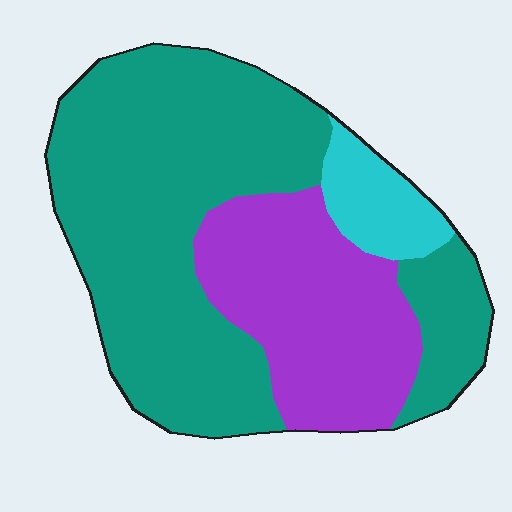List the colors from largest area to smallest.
From largest to smallest: teal, purple, cyan.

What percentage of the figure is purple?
Purple covers 29% of the figure.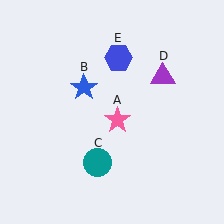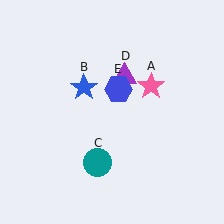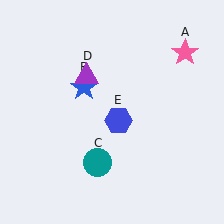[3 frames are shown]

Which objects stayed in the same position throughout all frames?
Blue star (object B) and teal circle (object C) remained stationary.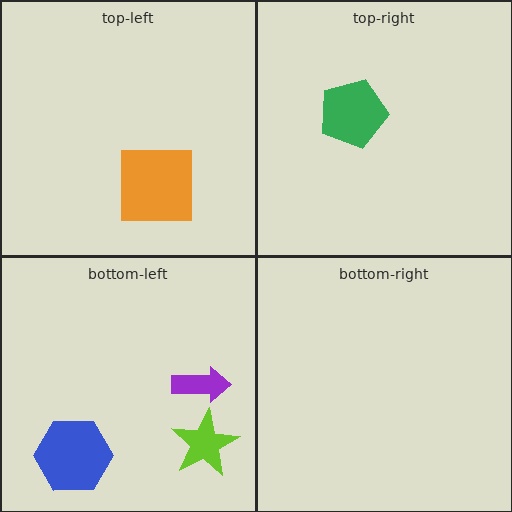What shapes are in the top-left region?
The orange square.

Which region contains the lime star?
The bottom-left region.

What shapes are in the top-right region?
The green pentagon.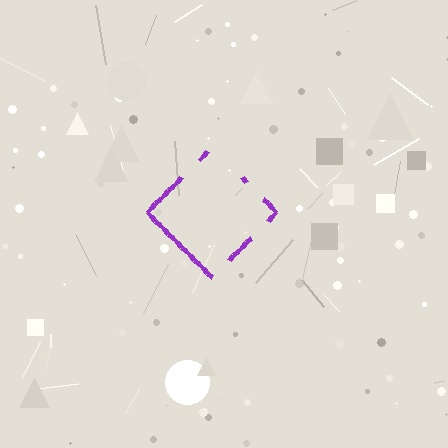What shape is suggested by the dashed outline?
The dashed outline suggests a diamond.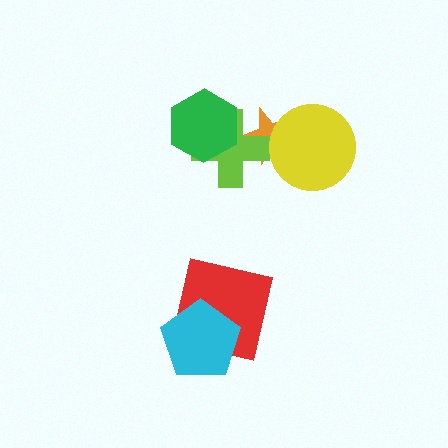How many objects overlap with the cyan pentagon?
1 object overlaps with the cyan pentagon.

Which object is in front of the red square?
The cyan pentagon is in front of the red square.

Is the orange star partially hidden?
Yes, it is partially covered by another shape.